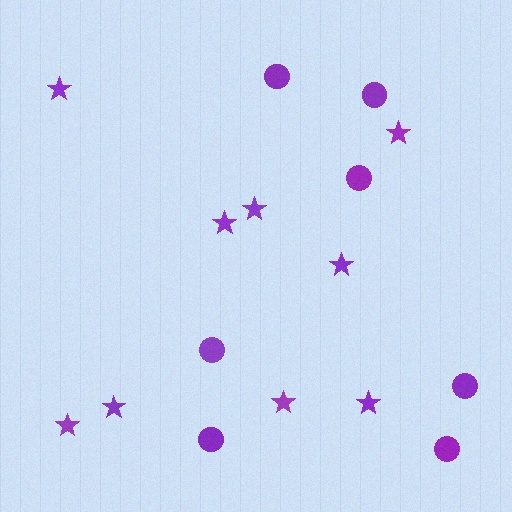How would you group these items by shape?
There are 2 groups: one group of stars (9) and one group of circles (7).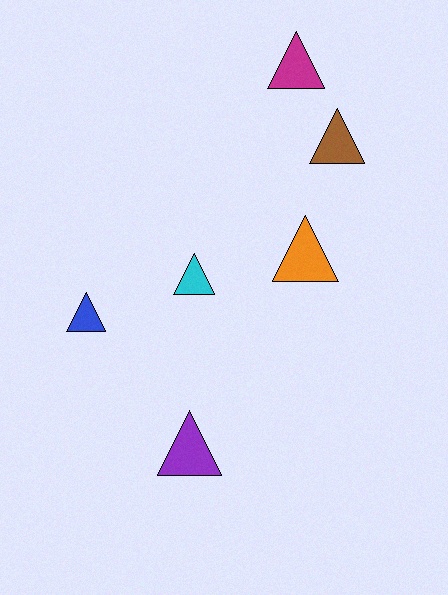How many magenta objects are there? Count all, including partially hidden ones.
There is 1 magenta object.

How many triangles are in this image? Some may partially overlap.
There are 6 triangles.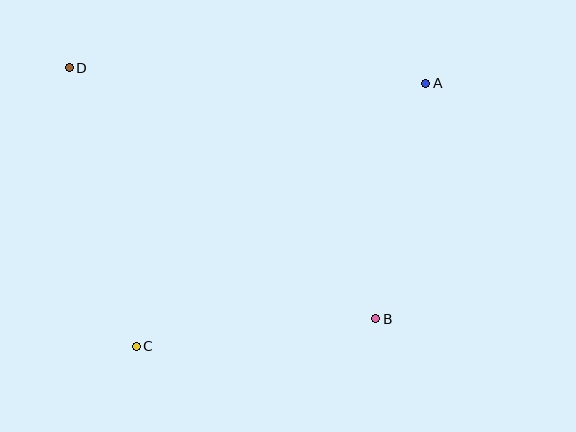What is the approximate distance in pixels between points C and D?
The distance between C and D is approximately 287 pixels.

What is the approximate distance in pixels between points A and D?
The distance between A and D is approximately 357 pixels.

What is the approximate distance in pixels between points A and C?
The distance between A and C is approximately 391 pixels.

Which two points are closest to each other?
Points B and C are closest to each other.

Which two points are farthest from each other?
Points B and D are farthest from each other.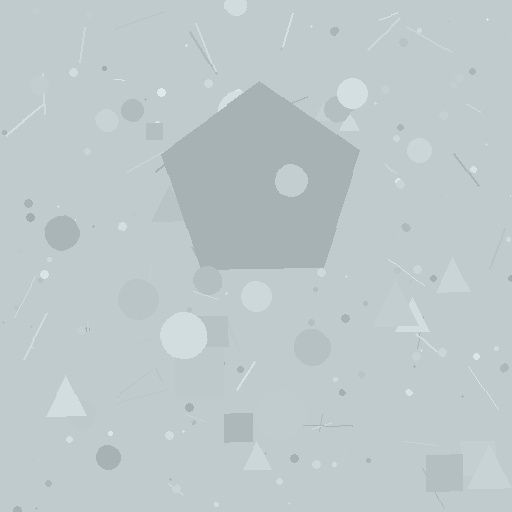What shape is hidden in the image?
A pentagon is hidden in the image.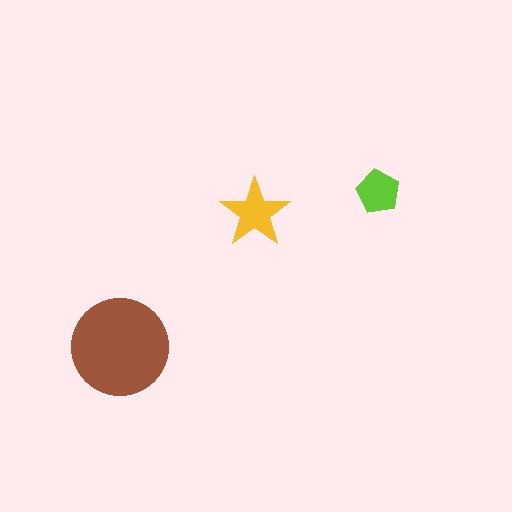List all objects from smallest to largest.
The lime pentagon, the yellow star, the brown circle.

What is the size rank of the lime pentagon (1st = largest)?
3rd.